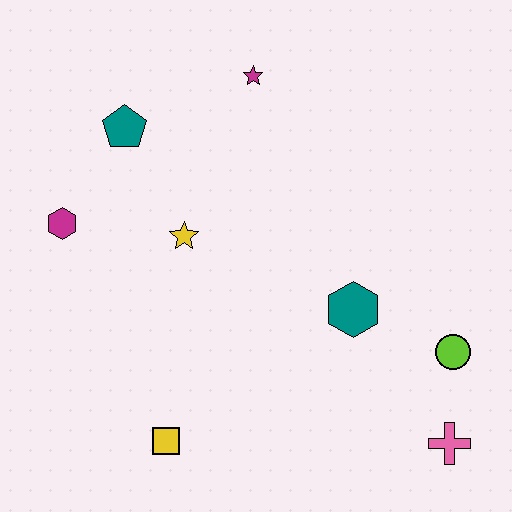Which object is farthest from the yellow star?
The pink cross is farthest from the yellow star.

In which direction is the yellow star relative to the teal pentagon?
The yellow star is below the teal pentagon.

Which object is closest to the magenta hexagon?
The teal pentagon is closest to the magenta hexagon.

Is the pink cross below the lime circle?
Yes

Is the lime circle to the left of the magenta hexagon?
No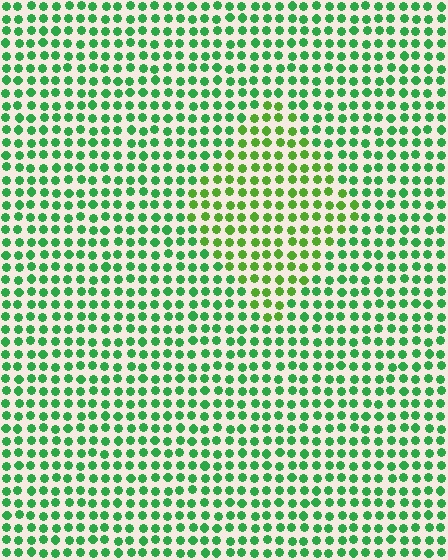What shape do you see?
I see a diamond.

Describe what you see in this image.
The image is filled with small green elements in a uniform arrangement. A diamond-shaped region is visible where the elements are tinted to a slightly different hue, forming a subtle color boundary.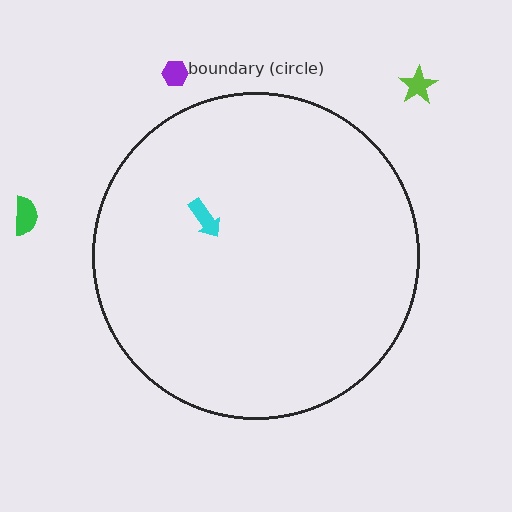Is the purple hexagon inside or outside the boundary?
Outside.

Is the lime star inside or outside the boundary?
Outside.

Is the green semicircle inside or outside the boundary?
Outside.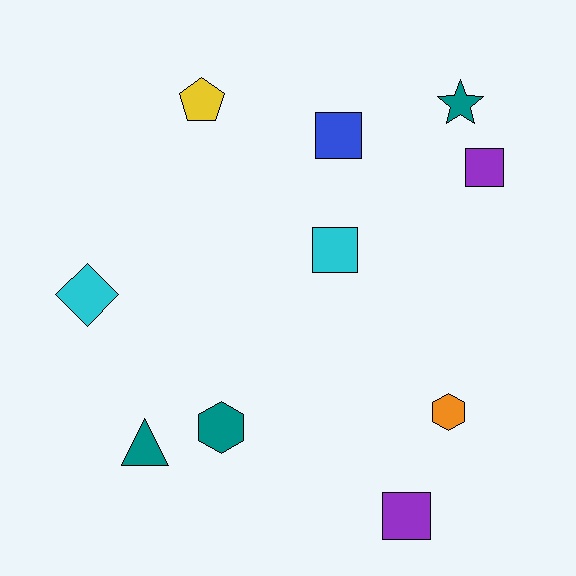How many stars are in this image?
There is 1 star.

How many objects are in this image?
There are 10 objects.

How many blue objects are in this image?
There is 1 blue object.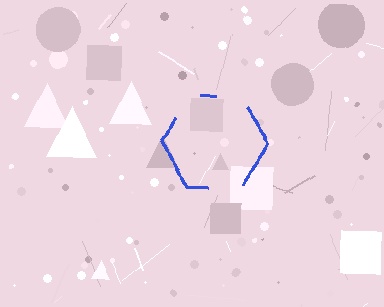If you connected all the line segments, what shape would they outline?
They would outline a hexagon.